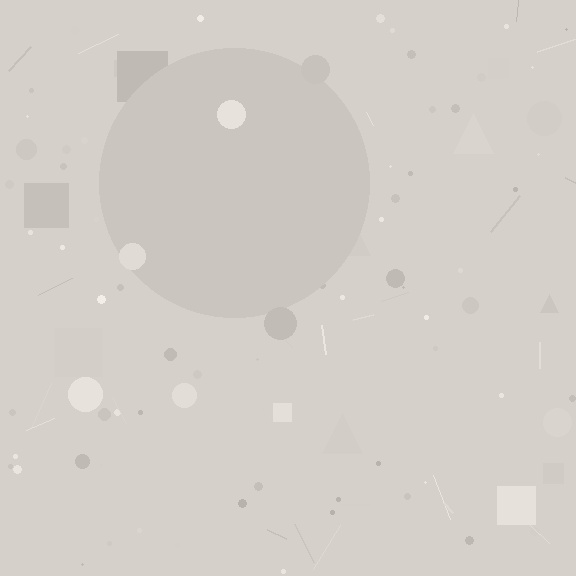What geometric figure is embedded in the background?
A circle is embedded in the background.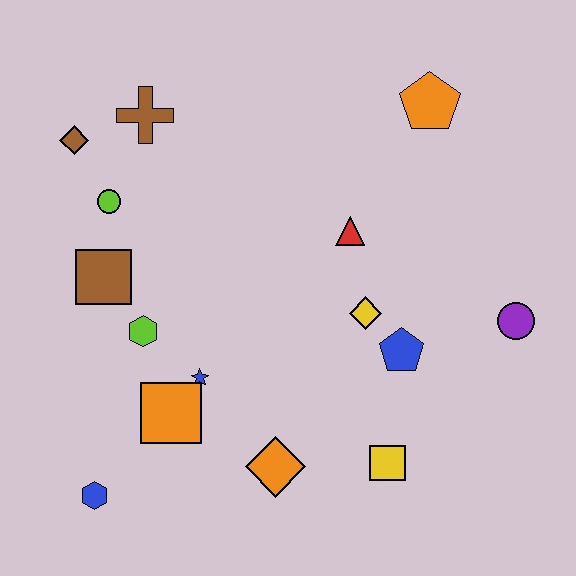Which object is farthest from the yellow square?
The brown diamond is farthest from the yellow square.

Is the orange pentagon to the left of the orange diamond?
No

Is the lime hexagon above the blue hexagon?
Yes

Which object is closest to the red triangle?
The yellow diamond is closest to the red triangle.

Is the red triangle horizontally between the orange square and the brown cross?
No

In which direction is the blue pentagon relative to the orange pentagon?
The blue pentagon is below the orange pentagon.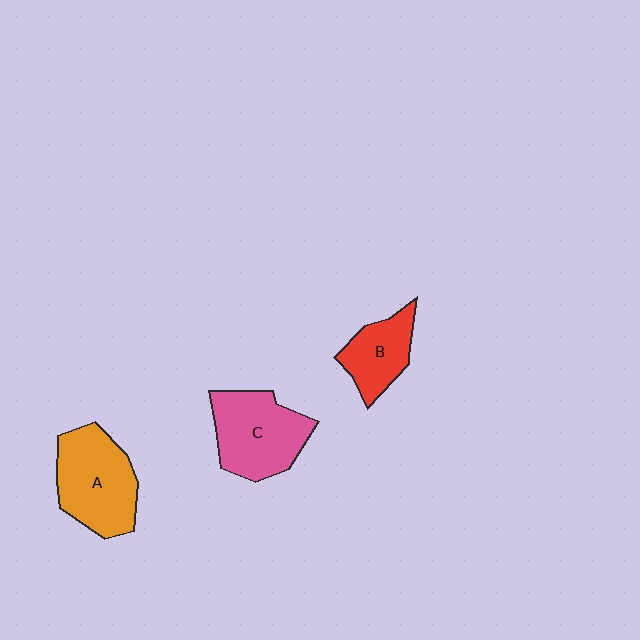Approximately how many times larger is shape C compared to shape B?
Approximately 1.5 times.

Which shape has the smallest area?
Shape B (red).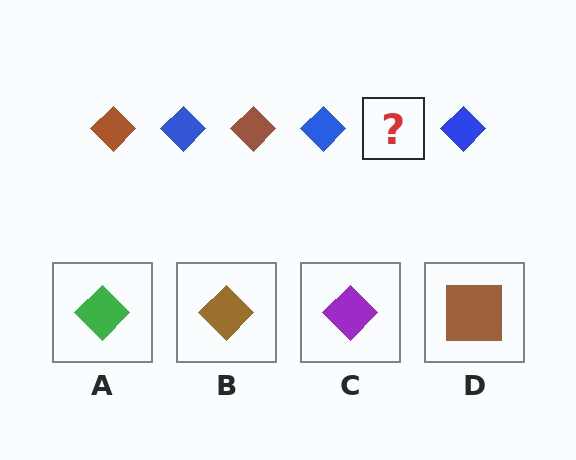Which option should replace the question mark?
Option B.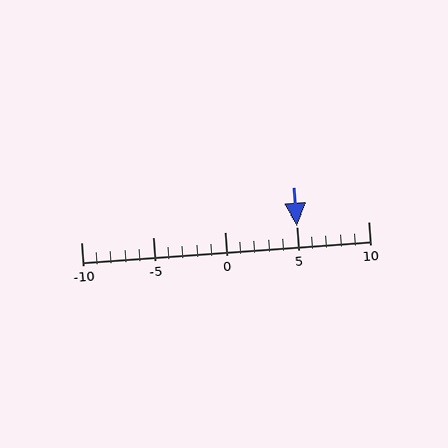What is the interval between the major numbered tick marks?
The major tick marks are spaced 5 units apart.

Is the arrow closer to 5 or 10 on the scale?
The arrow is closer to 5.